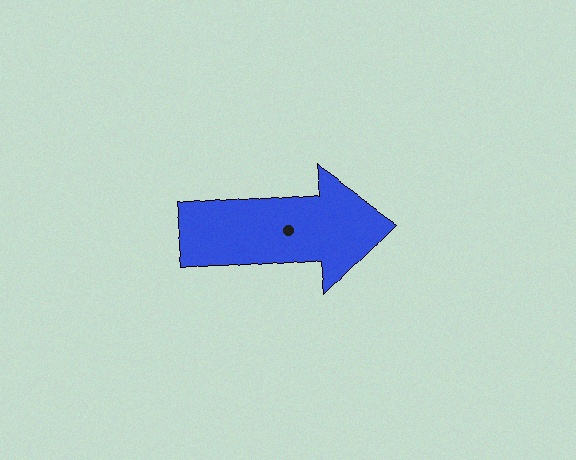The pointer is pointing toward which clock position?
Roughly 3 o'clock.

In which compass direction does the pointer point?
East.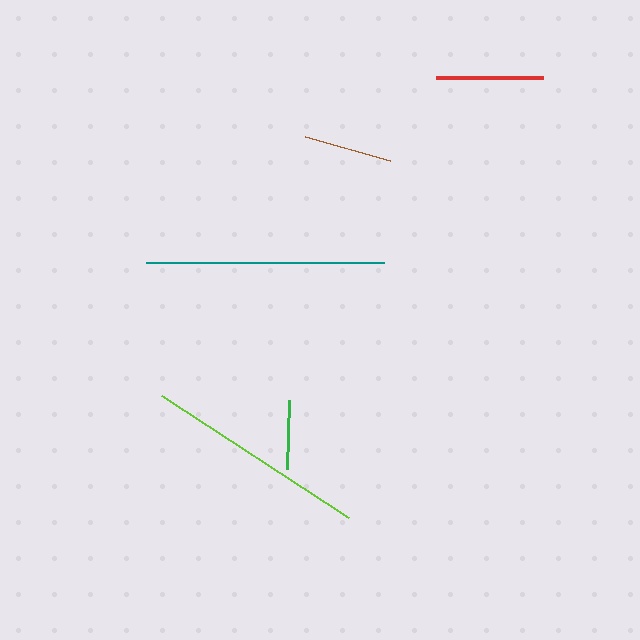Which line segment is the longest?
The teal line is the longest at approximately 238 pixels.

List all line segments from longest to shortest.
From longest to shortest: teal, lime, red, brown, green.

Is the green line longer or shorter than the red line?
The red line is longer than the green line.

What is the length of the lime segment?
The lime segment is approximately 223 pixels long.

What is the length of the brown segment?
The brown segment is approximately 89 pixels long.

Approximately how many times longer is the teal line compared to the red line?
The teal line is approximately 2.2 times the length of the red line.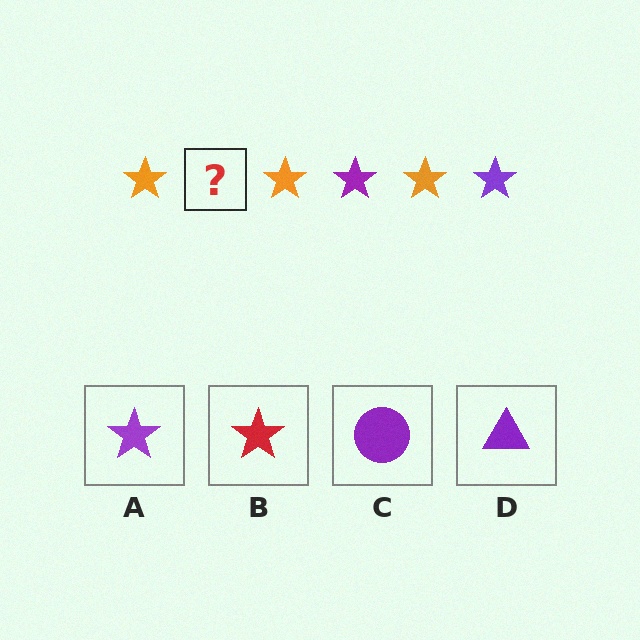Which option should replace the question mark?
Option A.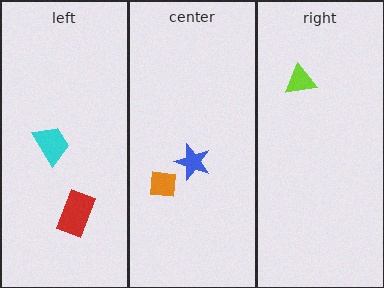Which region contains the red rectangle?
The left region.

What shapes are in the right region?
The lime triangle.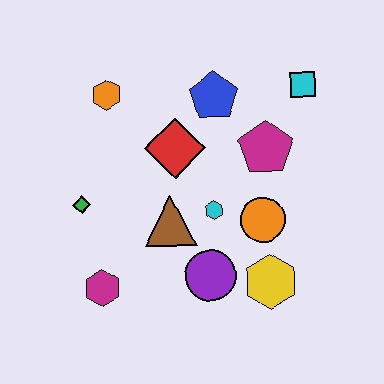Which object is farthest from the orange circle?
The orange hexagon is farthest from the orange circle.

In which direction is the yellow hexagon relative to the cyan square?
The yellow hexagon is below the cyan square.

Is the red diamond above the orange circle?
Yes